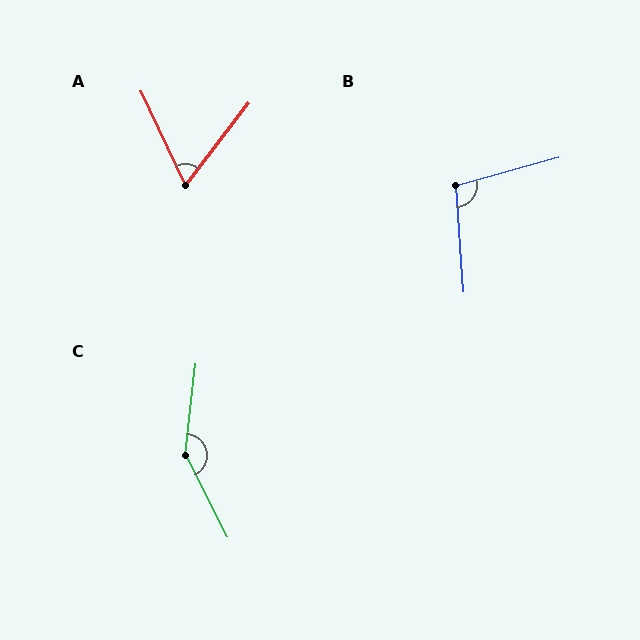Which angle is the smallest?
A, at approximately 63 degrees.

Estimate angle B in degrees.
Approximately 101 degrees.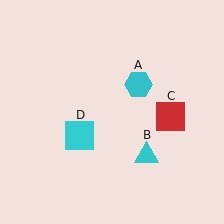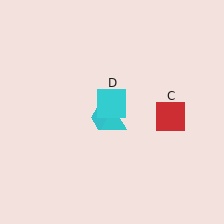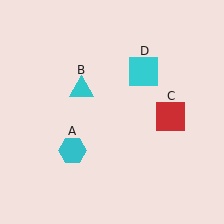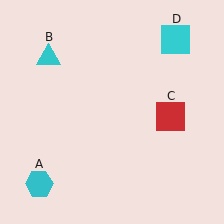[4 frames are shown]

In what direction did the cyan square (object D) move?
The cyan square (object D) moved up and to the right.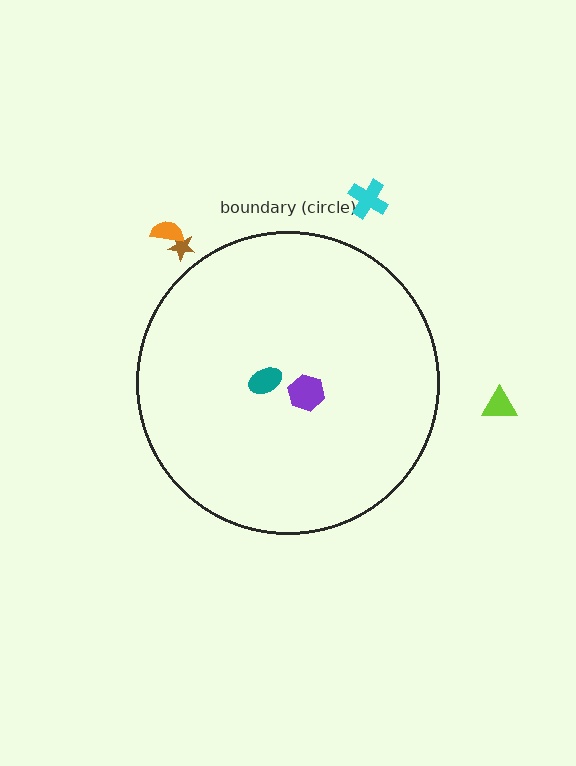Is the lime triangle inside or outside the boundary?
Outside.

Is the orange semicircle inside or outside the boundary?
Outside.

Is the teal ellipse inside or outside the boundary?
Inside.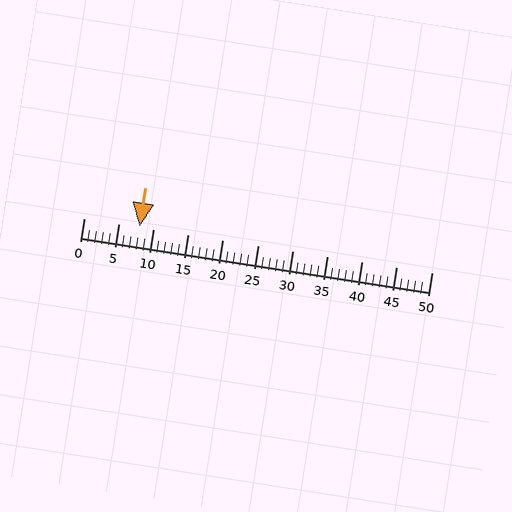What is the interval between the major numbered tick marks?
The major tick marks are spaced 5 units apart.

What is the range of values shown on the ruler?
The ruler shows values from 0 to 50.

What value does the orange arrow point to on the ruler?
The orange arrow points to approximately 8.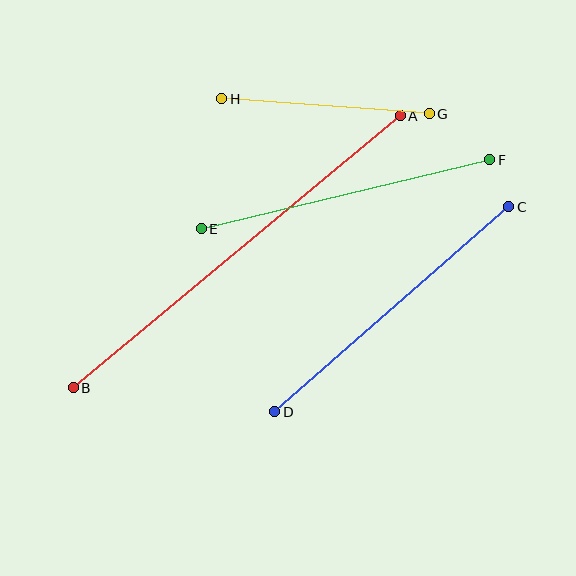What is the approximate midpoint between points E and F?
The midpoint is at approximately (345, 194) pixels.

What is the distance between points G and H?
The distance is approximately 208 pixels.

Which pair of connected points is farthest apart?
Points A and B are farthest apart.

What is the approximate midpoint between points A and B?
The midpoint is at approximately (237, 252) pixels.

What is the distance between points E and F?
The distance is approximately 297 pixels.